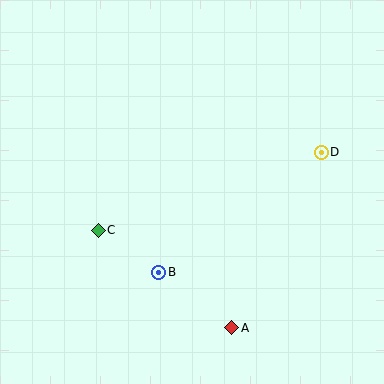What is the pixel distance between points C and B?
The distance between C and B is 74 pixels.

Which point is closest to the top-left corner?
Point C is closest to the top-left corner.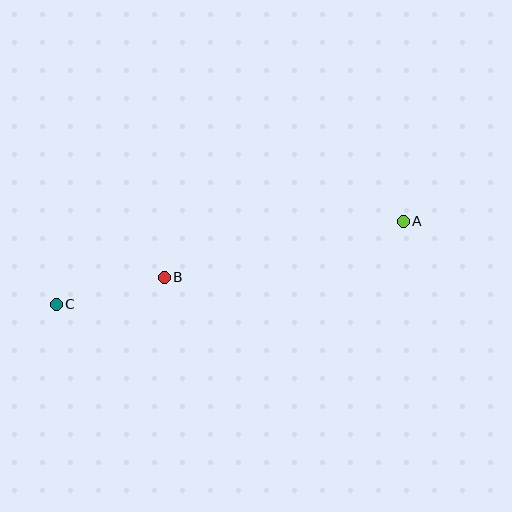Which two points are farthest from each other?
Points A and C are farthest from each other.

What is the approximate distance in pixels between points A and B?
The distance between A and B is approximately 245 pixels.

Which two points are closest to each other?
Points B and C are closest to each other.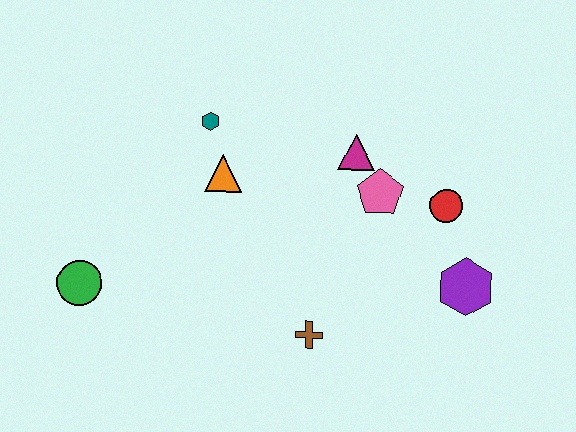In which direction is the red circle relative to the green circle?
The red circle is to the right of the green circle.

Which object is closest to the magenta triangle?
The pink pentagon is closest to the magenta triangle.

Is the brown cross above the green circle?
No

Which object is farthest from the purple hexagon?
The green circle is farthest from the purple hexagon.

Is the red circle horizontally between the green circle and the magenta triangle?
No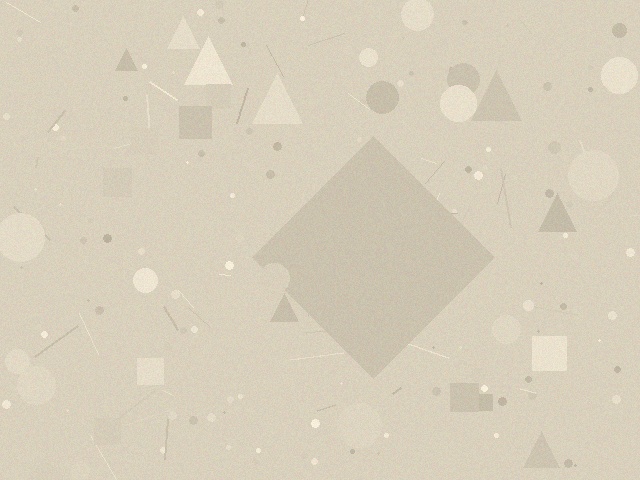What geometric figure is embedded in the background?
A diamond is embedded in the background.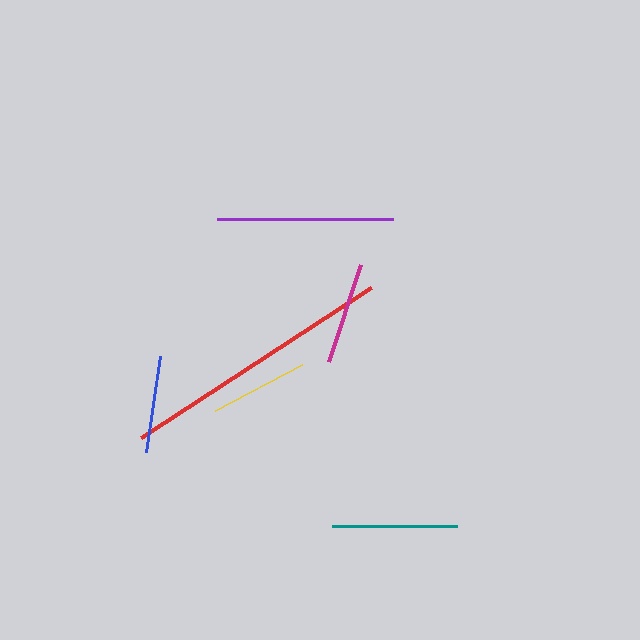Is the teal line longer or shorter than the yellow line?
The teal line is longer than the yellow line.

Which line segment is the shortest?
The blue line is the shortest at approximately 97 pixels.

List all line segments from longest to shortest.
From longest to shortest: red, purple, teal, magenta, yellow, blue.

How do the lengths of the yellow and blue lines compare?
The yellow and blue lines are approximately the same length.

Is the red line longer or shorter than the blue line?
The red line is longer than the blue line.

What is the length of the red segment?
The red segment is approximately 274 pixels long.